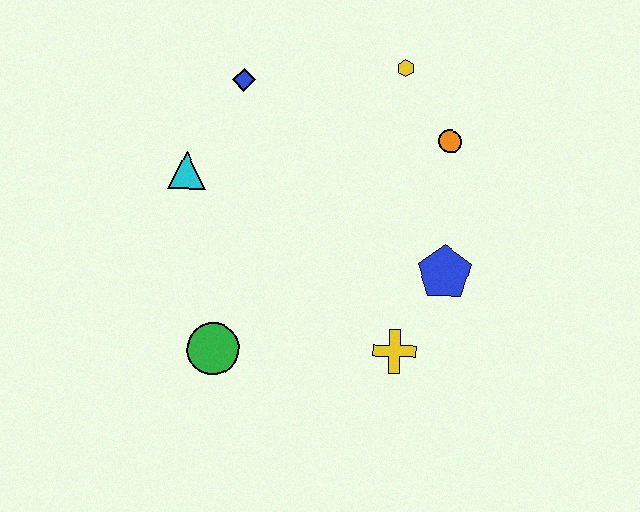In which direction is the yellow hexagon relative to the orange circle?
The yellow hexagon is above the orange circle.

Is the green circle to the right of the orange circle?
No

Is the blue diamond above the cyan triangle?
Yes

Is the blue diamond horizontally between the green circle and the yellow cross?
Yes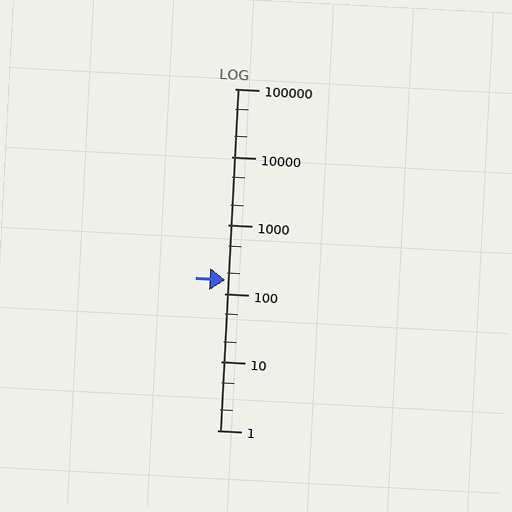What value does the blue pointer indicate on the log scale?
The pointer indicates approximately 160.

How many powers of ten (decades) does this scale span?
The scale spans 5 decades, from 1 to 100000.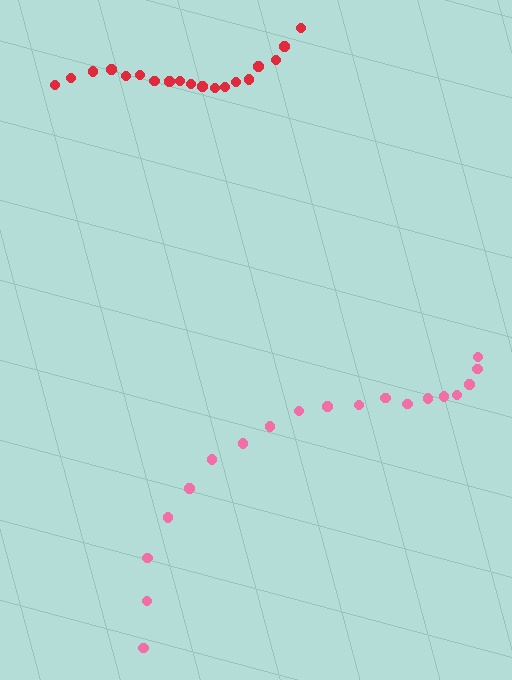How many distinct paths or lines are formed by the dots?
There are 2 distinct paths.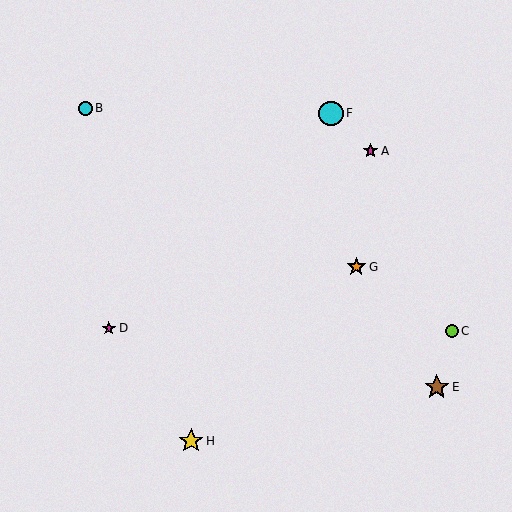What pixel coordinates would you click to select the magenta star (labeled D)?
Click at (109, 328) to select the magenta star D.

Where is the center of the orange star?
The center of the orange star is at (356, 267).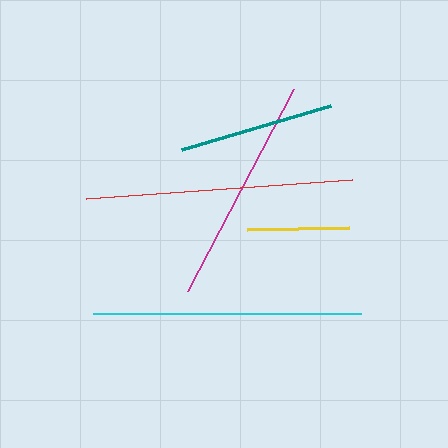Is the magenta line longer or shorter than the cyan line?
The cyan line is longer than the magenta line.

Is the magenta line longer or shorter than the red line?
The red line is longer than the magenta line.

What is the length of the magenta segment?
The magenta segment is approximately 228 pixels long.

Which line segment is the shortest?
The yellow line is the shortest at approximately 102 pixels.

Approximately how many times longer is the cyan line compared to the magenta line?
The cyan line is approximately 1.2 times the length of the magenta line.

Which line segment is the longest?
The cyan line is the longest at approximately 268 pixels.